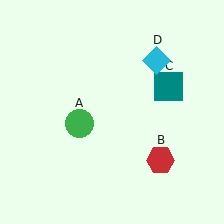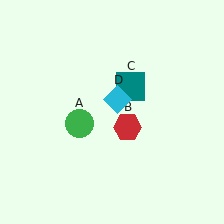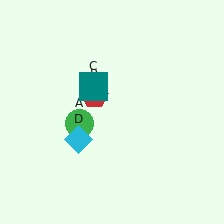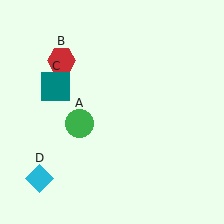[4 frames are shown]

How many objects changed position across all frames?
3 objects changed position: red hexagon (object B), teal square (object C), cyan diamond (object D).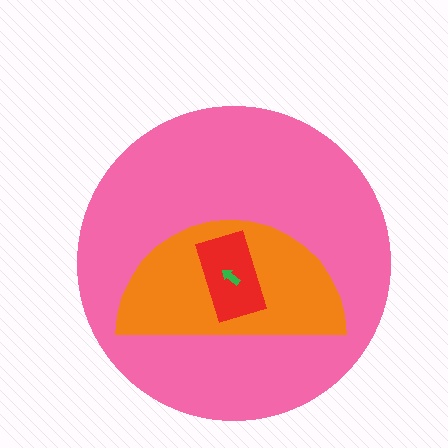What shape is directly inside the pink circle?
The orange semicircle.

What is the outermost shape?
The pink circle.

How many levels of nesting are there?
4.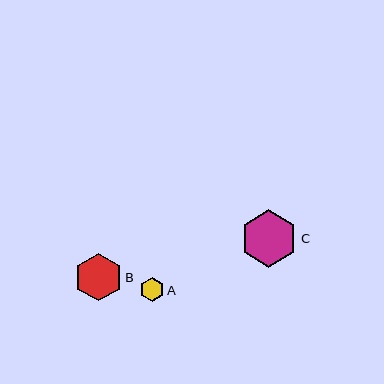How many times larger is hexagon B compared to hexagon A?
Hexagon B is approximately 2.0 times the size of hexagon A.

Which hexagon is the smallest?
Hexagon A is the smallest with a size of approximately 24 pixels.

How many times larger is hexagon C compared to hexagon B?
Hexagon C is approximately 1.2 times the size of hexagon B.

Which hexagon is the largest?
Hexagon C is the largest with a size of approximately 57 pixels.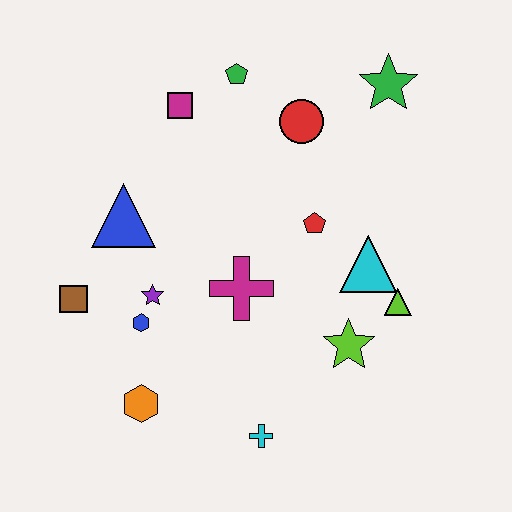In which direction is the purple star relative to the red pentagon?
The purple star is to the left of the red pentagon.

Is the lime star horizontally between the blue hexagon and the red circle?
No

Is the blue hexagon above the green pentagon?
No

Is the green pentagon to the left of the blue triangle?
No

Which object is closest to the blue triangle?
The purple star is closest to the blue triangle.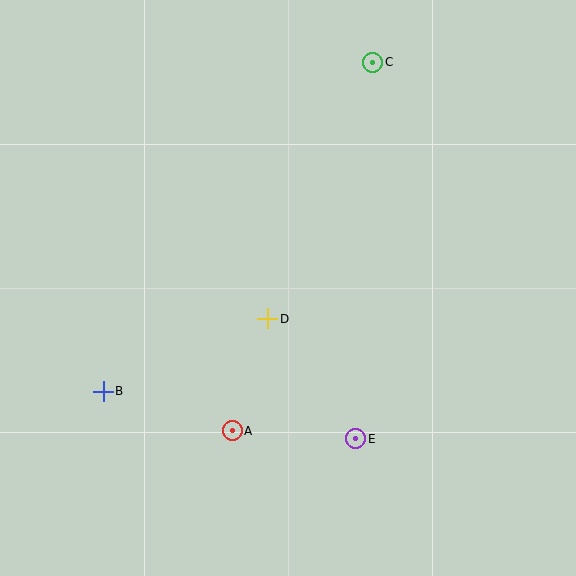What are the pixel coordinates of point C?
Point C is at (373, 62).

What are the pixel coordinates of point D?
Point D is at (268, 319).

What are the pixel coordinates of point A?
Point A is at (232, 431).